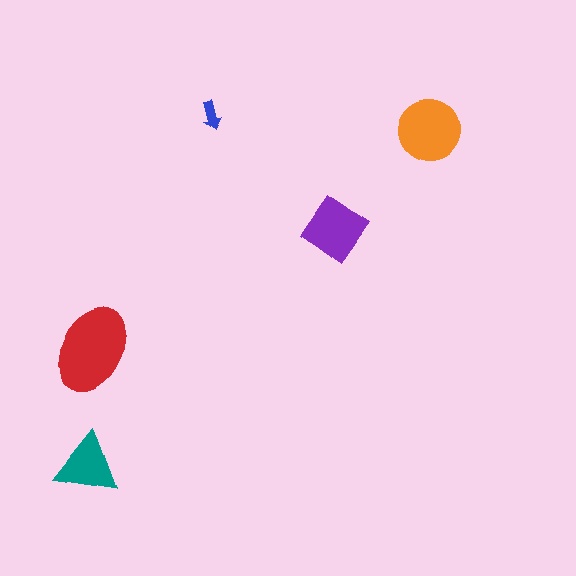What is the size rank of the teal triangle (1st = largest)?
4th.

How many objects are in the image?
There are 5 objects in the image.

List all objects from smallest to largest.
The blue arrow, the teal triangle, the purple diamond, the orange circle, the red ellipse.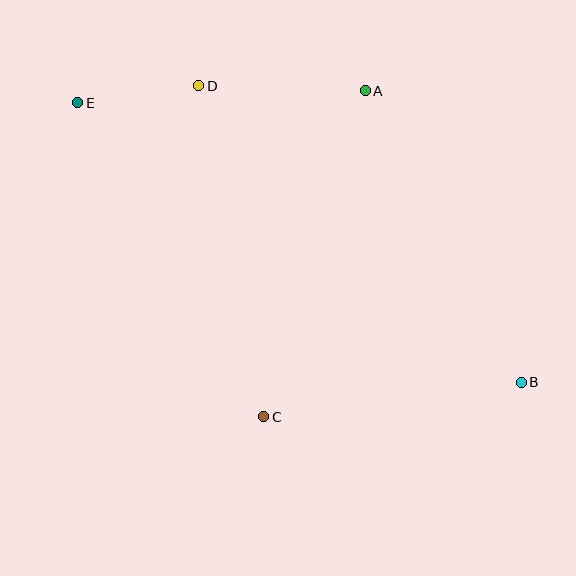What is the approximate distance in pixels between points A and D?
The distance between A and D is approximately 167 pixels.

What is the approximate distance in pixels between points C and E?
The distance between C and E is approximately 365 pixels.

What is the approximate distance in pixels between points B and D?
The distance between B and D is approximately 438 pixels.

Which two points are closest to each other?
Points D and E are closest to each other.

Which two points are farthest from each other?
Points B and E are farthest from each other.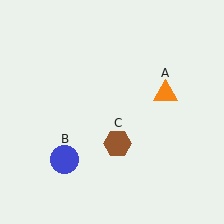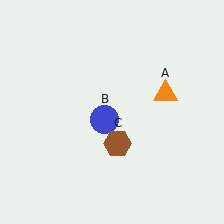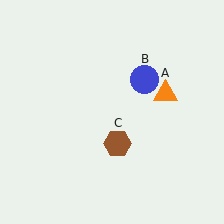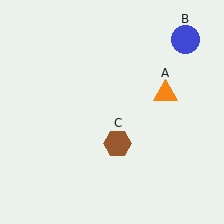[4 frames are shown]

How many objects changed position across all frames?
1 object changed position: blue circle (object B).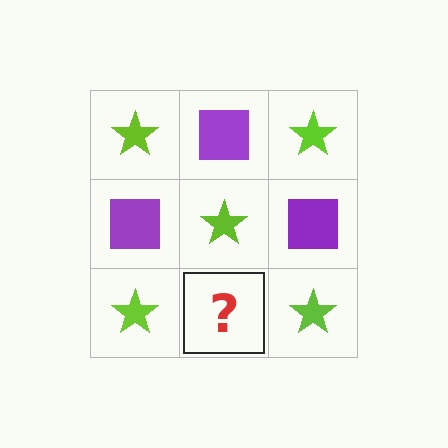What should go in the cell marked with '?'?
The missing cell should contain a purple square.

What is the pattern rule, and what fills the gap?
The rule is that it alternates lime star and purple square in a checkerboard pattern. The gap should be filled with a purple square.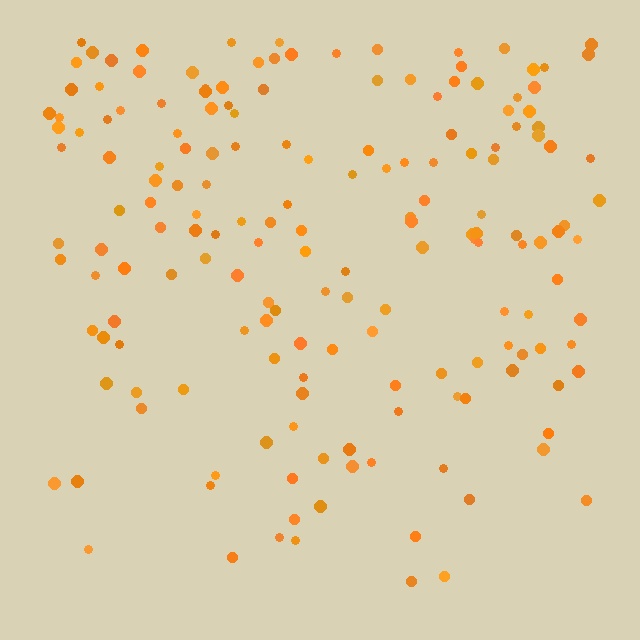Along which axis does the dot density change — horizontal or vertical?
Vertical.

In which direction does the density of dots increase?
From bottom to top, with the top side densest.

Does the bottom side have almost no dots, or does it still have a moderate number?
Still a moderate number, just noticeably fewer than the top.